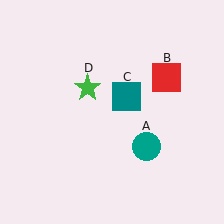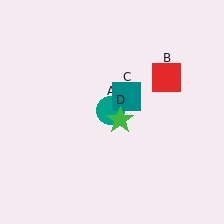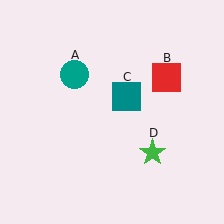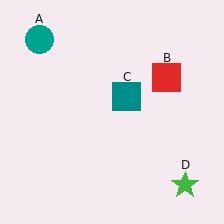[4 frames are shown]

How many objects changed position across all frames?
2 objects changed position: teal circle (object A), green star (object D).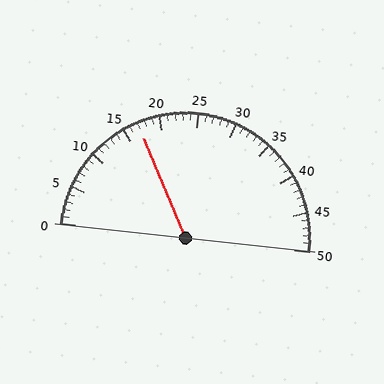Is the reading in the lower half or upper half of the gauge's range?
The reading is in the lower half of the range (0 to 50).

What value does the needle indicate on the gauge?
The needle indicates approximately 17.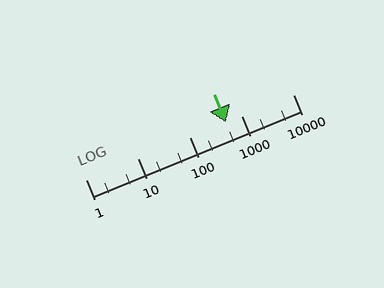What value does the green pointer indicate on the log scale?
The pointer indicates approximately 500.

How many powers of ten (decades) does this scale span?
The scale spans 4 decades, from 1 to 10000.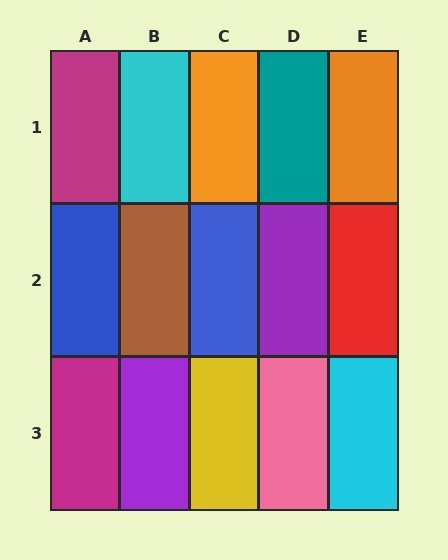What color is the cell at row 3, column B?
Purple.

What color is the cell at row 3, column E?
Cyan.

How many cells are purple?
2 cells are purple.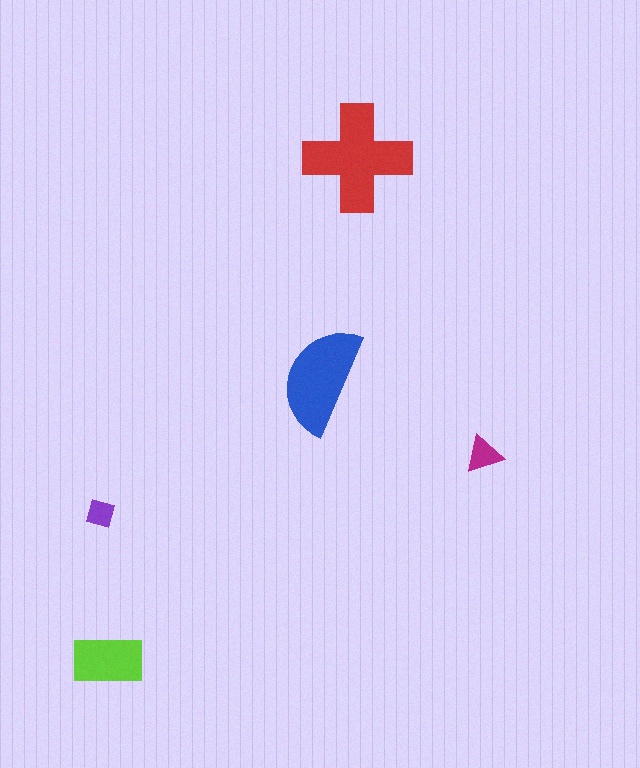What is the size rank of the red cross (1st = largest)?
1st.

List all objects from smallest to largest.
The purple diamond, the magenta triangle, the lime rectangle, the blue semicircle, the red cross.